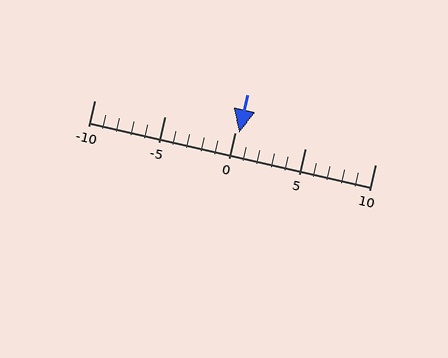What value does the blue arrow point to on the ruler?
The blue arrow points to approximately 0.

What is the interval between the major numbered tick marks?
The major tick marks are spaced 5 units apart.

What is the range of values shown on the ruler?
The ruler shows values from -10 to 10.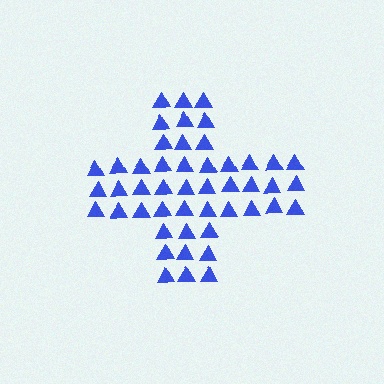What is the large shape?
The large shape is a cross.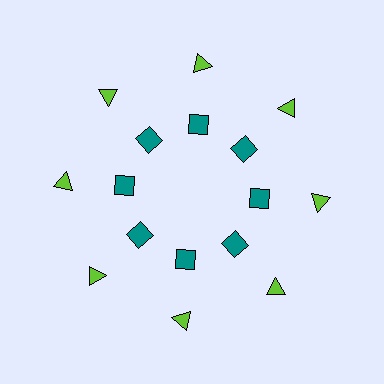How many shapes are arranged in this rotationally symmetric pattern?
There are 16 shapes, arranged in 8 groups of 2.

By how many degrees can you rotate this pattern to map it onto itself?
The pattern maps onto itself every 45 degrees of rotation.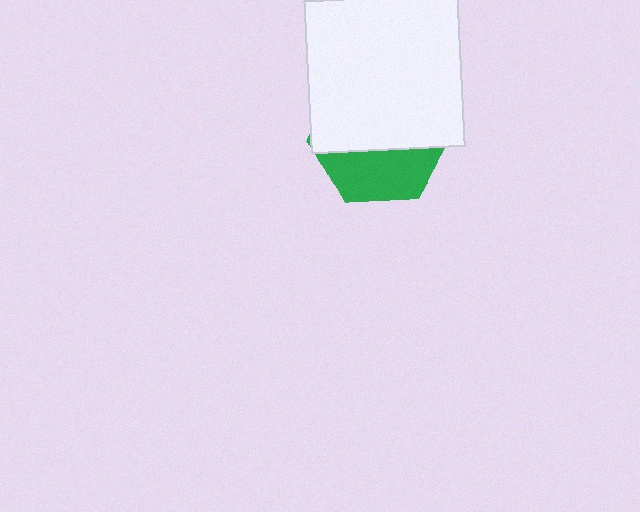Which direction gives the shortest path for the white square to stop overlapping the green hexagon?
Moving up gives the shortest separation.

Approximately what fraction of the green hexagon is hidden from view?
Roughly 63% of the green hexagon is hidden behind the white square.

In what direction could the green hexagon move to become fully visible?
The green hexagon could move down. That would shift it out from behind the white square entirely.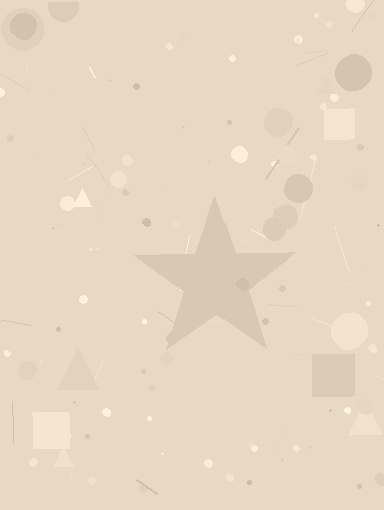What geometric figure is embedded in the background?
A star is embedded in the background.